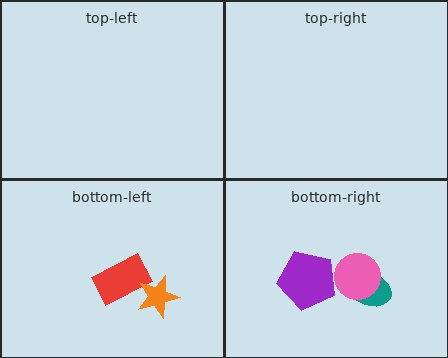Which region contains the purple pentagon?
The bottom-right region.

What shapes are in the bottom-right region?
The teal ellipse, the pink circle, the purple pentagon.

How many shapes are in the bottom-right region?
3.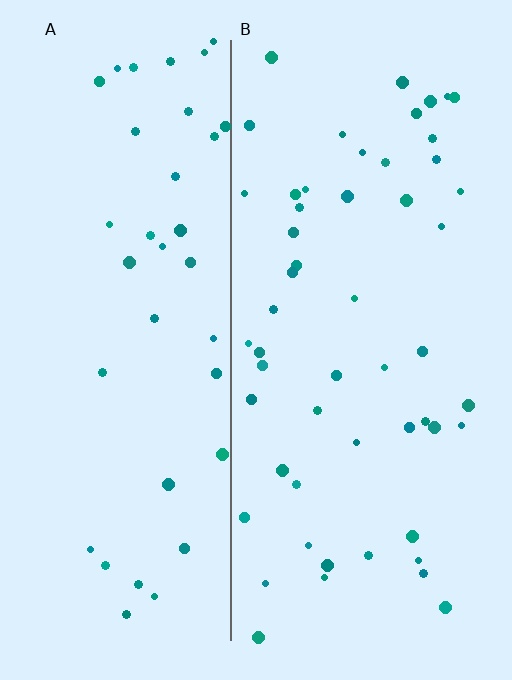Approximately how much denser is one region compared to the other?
Approximately 1.4× — region B over region A.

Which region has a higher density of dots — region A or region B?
B (the right).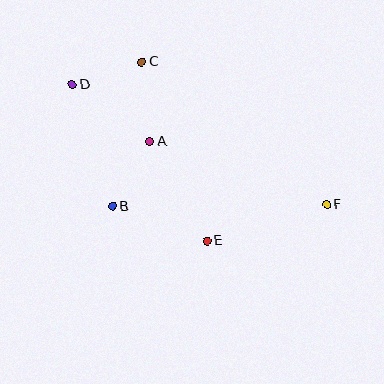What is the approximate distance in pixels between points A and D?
The distance between A and D is approximately 97 pixels.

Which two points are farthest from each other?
Points D and F are farthest from each other.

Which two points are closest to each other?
Points C and D are closest to each other.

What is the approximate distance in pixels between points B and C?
The distance between B and C is approximately 148 pixels.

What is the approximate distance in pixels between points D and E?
The distance between D and E is approximately 206 pixels.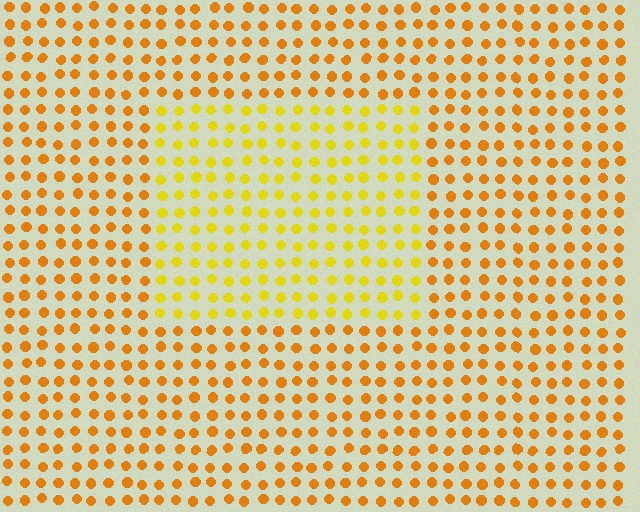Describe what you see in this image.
The image is filled with small orange elements in a uniform arrangement. A rectangle-shaped region is visible where the elements are tinted to a slightly different hue, forming a subtle color boundary.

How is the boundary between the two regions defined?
The boundary is defined purely by a slight shift in hue (about 25 degrees). Spacing, size, and orientation are identical on both sides.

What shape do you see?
I see a rectangle.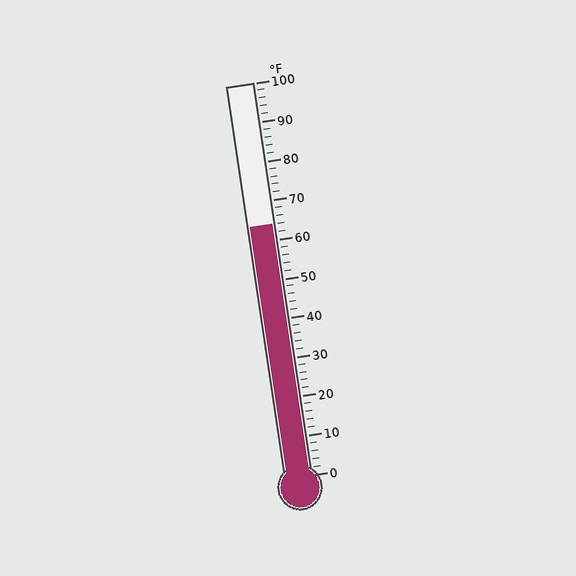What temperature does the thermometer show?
The thermometer shows approximately 64°F.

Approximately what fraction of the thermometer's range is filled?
The thermometer is filled to approximately 65% of its range.